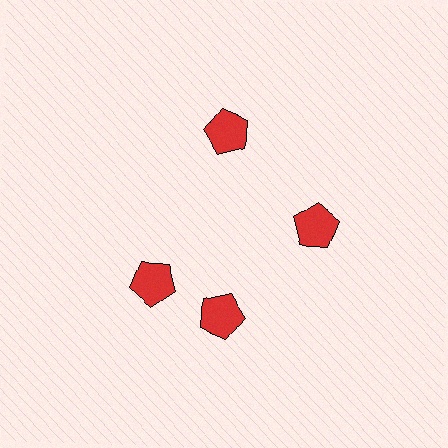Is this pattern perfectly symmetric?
No. The 4 red pentagons are arranged in a ring, but one element near the 9 o'clock position is rotated out of alignment along the ring, breaking the 4-fold rotational symmetry.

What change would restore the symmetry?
The symmetry would be restored by rotating it back into even spacing with its neighbors so that all 4 pentagons sit at equal angles and equal distance from the center.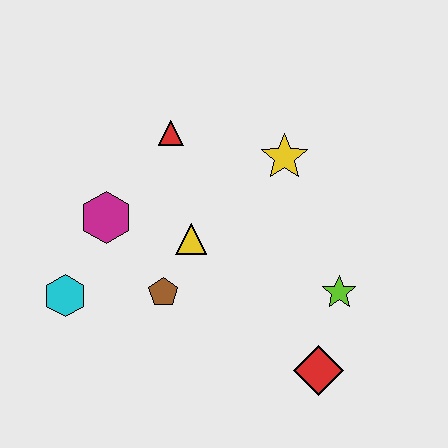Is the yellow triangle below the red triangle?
Yes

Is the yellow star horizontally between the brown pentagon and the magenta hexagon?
No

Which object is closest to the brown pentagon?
The yellow triangle is closest to the brown pentagon.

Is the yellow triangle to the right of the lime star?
No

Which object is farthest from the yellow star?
The cyan hexagon is farthest from the yellow star.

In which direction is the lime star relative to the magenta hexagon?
The lime star is to the right of the magenta hexagon.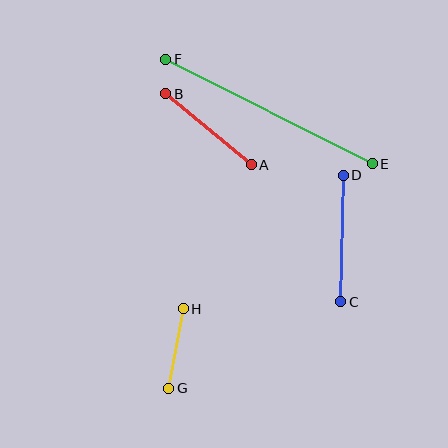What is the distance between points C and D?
The distance is approximately 127 pixels.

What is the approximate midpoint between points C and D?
The midpoint is at approximately (342, 238) pixels.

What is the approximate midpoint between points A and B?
The midpoint is at approximately (208, 129) pixels.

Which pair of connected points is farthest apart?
Points E and F are farthest apart.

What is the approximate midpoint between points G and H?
The midpoint is at approximately (176, 348) pixels.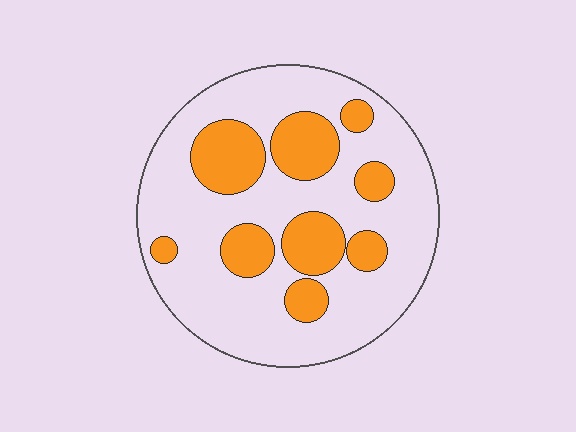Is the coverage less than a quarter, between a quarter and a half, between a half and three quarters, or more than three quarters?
Between a quarter and a half.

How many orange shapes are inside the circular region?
9.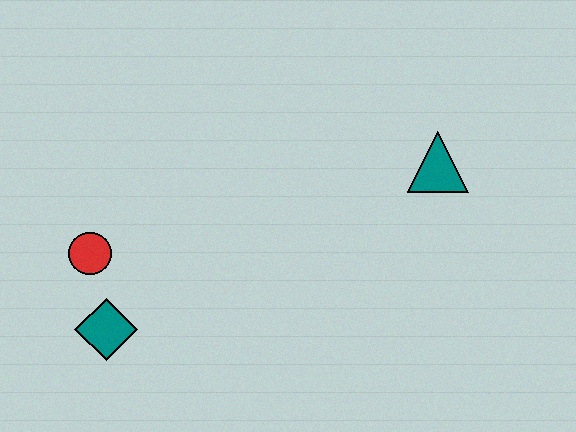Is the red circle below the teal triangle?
Yes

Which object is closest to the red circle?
The teal diamond is closest to the red circle.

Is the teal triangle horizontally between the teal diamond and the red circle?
No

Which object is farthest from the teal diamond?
The teal triangle is farthest from the teal diamond.